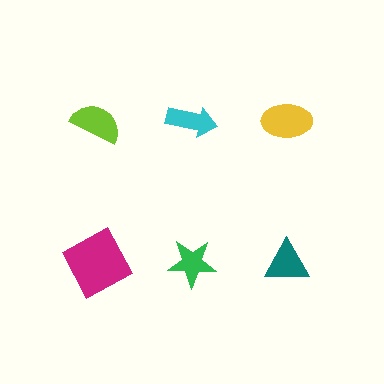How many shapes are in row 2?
3 shapes.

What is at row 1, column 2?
A cyan arrow.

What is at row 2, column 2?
A green star.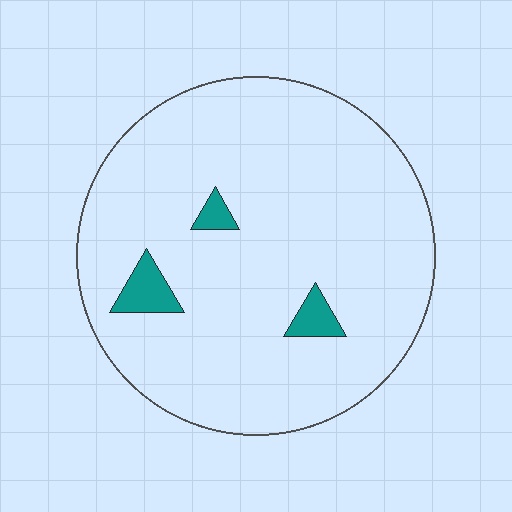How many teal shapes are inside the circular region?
3.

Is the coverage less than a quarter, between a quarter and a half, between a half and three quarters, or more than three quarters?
Less than a quarter.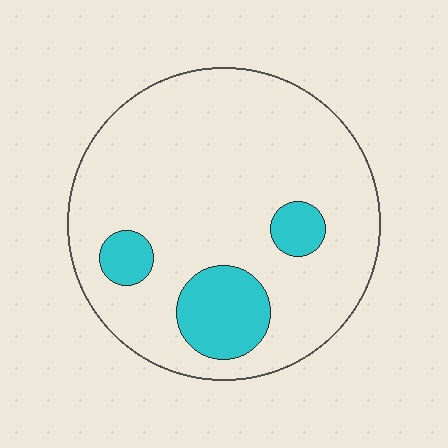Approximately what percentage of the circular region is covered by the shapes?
Approximately 15%.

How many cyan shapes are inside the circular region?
3.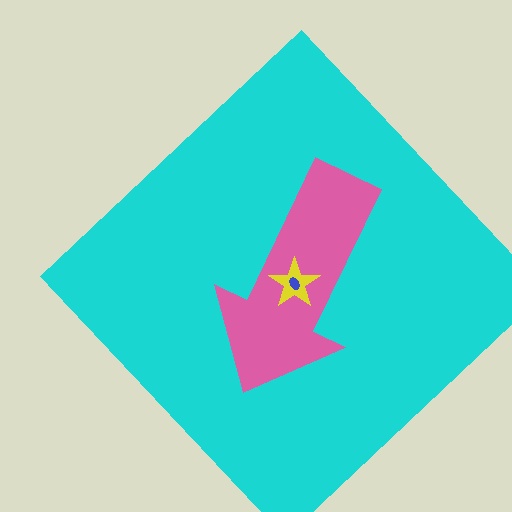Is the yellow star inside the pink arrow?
Yes.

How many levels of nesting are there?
4.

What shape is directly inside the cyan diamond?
The pink arrow.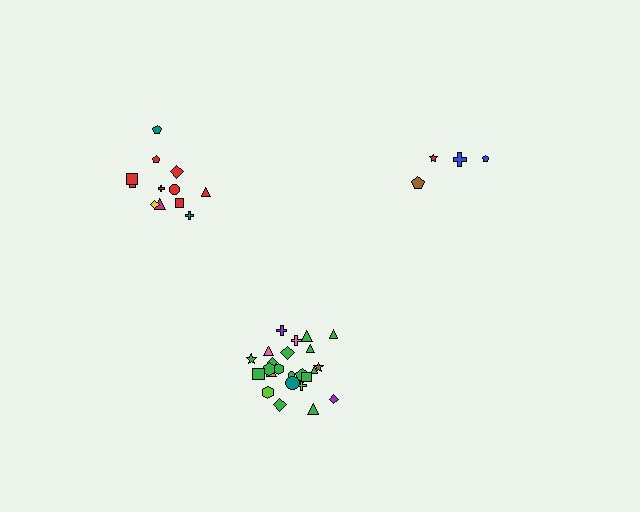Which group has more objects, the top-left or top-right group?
The top-left group.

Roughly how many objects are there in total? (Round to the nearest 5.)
Roughly 40 objects in total.